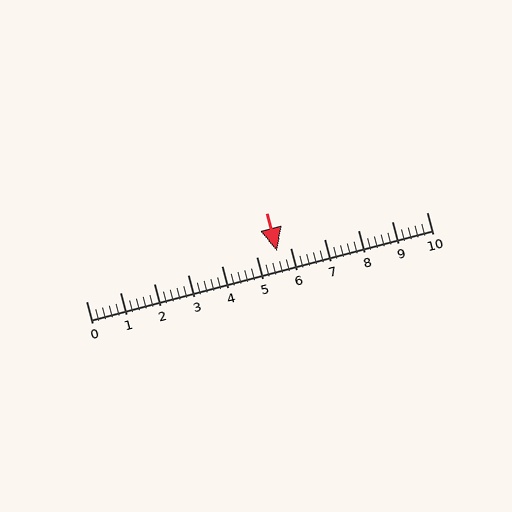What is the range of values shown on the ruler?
The ruler shows values from 0 to 10.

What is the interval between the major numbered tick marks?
The major tick marks are spaced 1 units apart.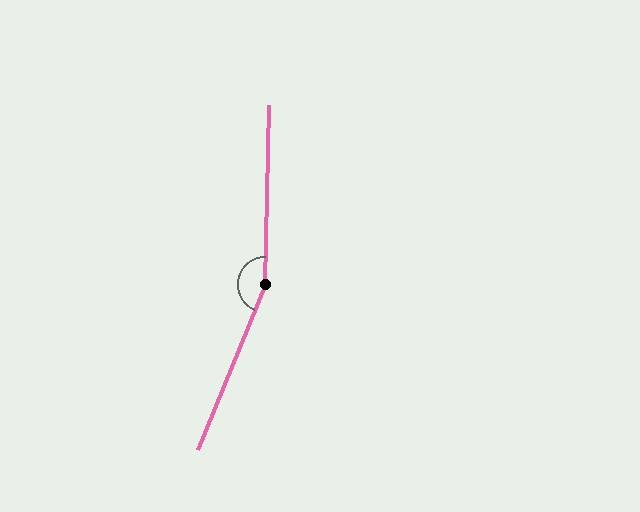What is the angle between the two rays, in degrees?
Approximately 159 degrees.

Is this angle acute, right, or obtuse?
It is obtuse.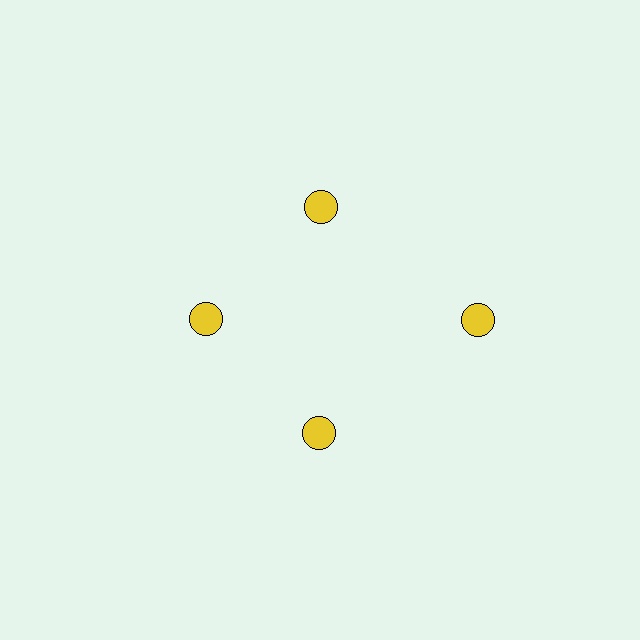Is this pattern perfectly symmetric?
No. The 4 yellow circles are arranged in a ring, but one element near the 3 o'clock position is pushed outward from the center, breaking the 4-fold rotational symmetry.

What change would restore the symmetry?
The symmetry would be restored by moving it inward, back onto the ring so that all 4 circles sit at equal angles and equal distance from the center.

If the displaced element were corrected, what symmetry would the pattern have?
It would have 4-fold rotational symmetry — the pattern would map onto itself every 90 degrees.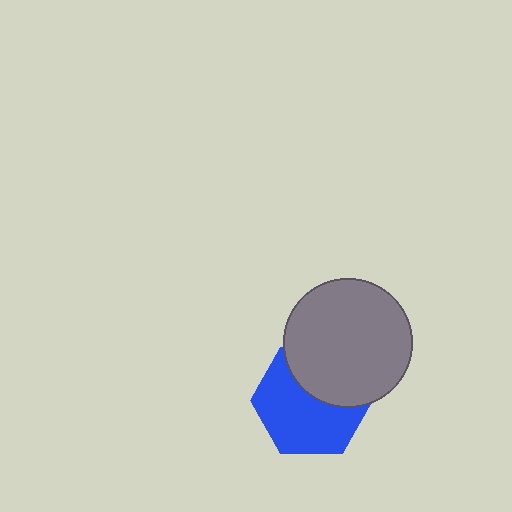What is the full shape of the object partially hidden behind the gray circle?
The partially hidden object is a blue hexagon.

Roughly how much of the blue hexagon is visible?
About half of it is visible (roughly 62%).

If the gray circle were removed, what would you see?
You would see the complete blue hexagon.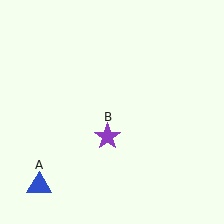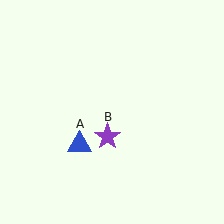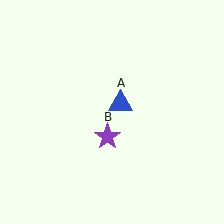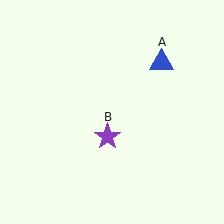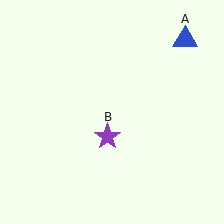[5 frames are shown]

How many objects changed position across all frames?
1 object changed position: blue triangle (object A).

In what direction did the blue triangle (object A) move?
The blue triangle (object A) moved up and to the right.